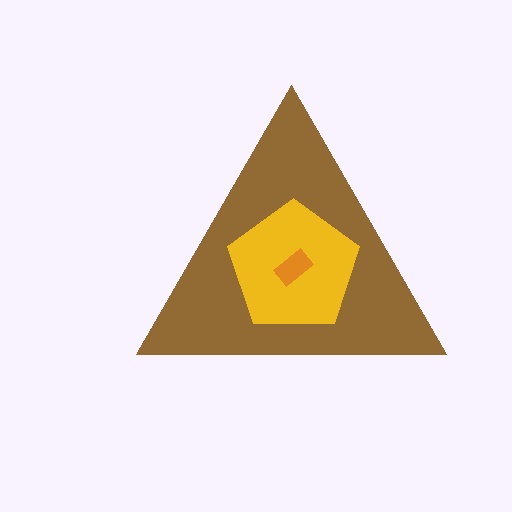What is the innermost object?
The orange rectangle.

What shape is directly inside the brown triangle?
The yellow pentagon.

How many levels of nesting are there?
3.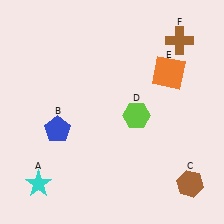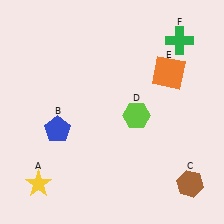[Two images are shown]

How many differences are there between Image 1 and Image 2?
There are 2 differences between the two images.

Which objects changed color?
A changed from cyan to yellow. F changed from brown to green.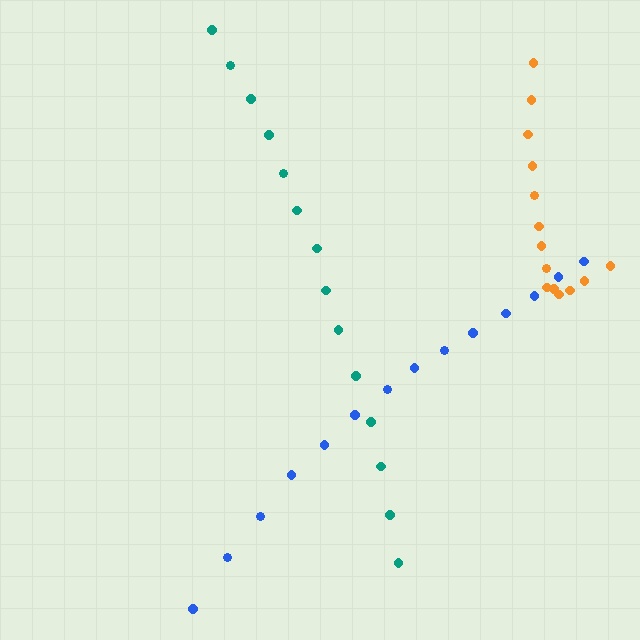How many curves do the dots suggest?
There are 3 distinct paths.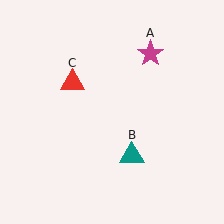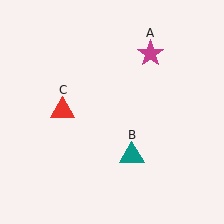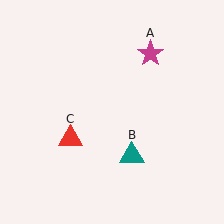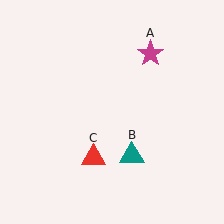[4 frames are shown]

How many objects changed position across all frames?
1 object changed position: red triangle (object C).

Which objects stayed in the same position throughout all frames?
Magenta star (object A) and teal triangle (object B) remained stationary.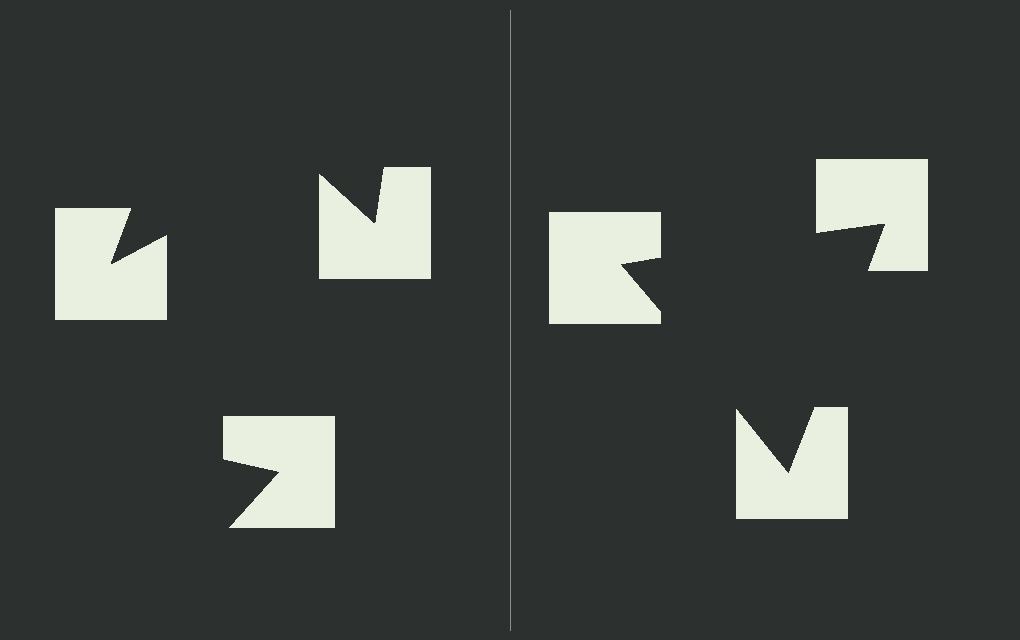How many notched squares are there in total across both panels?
6 — 3 on each side.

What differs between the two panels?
The notched squares are positioned identically on both sides; only the wedge orientations differ. On the right they align to a triangle; on the left they are misaligned.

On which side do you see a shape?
An illusory triangle appears on the right side. On the left side the wedge cuts are rotated, so no coherent shape forms.